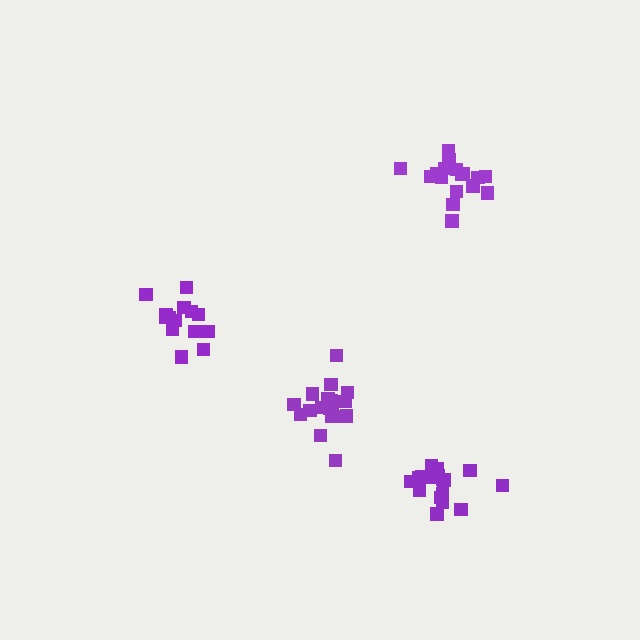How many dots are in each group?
Group 1: 18 dots, Group 2: 17 dots, Group 3: 18 dots, Group 4: 14 dots (67 total).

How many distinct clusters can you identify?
There are 4 distinct clusters.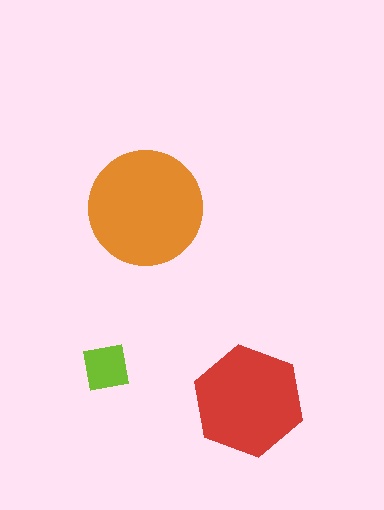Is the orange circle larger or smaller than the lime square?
Larger.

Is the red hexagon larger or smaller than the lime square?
Larger.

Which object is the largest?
The orange circle.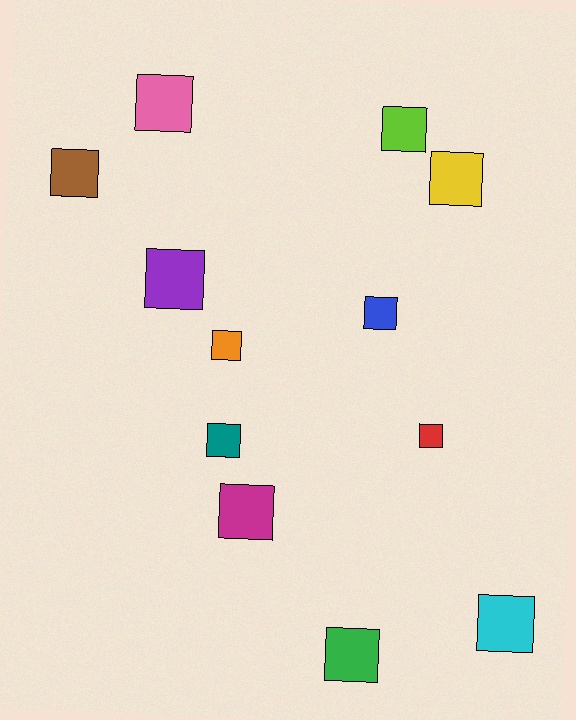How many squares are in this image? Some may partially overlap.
There are 12 squares.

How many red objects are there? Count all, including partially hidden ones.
There is 1 red object.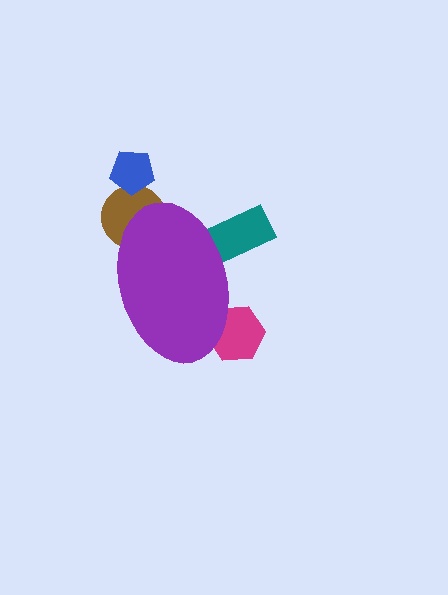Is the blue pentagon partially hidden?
No, the blue pentagon is fully visible.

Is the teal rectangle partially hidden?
Yes, the teal rectangle is partially hidden behind the purple ellipse.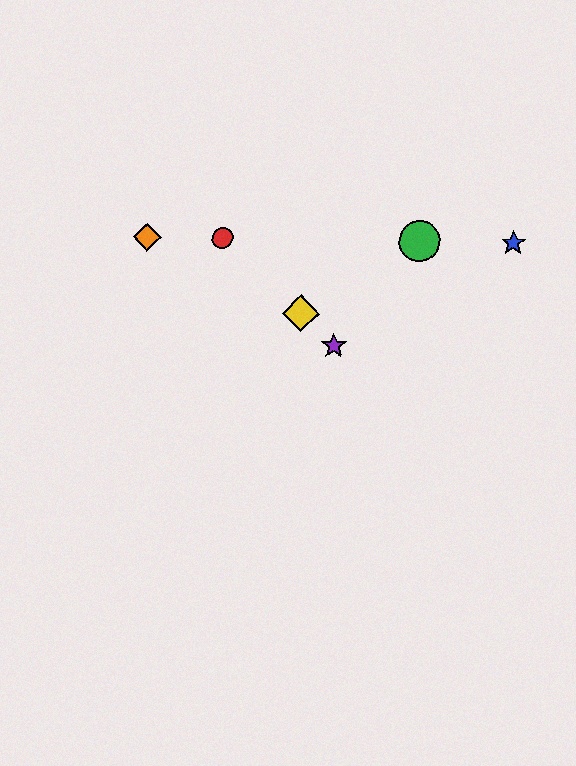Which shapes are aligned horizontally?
The red circle, the blue star, the green circle, the orange diamond are aligned horizontally.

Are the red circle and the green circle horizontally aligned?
Yes, both are at y≈238.